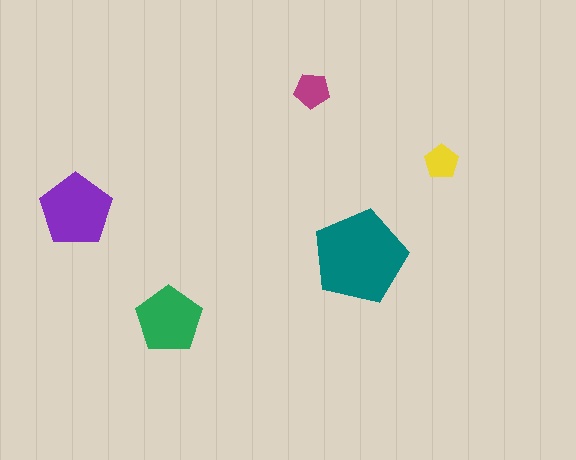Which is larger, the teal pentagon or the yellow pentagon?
The teal one.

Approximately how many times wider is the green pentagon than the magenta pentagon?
About 2 times wider.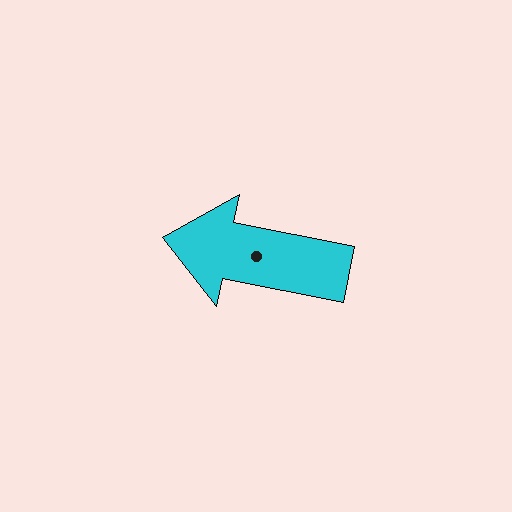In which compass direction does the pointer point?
West.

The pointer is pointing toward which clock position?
Roughly 9 o'clock.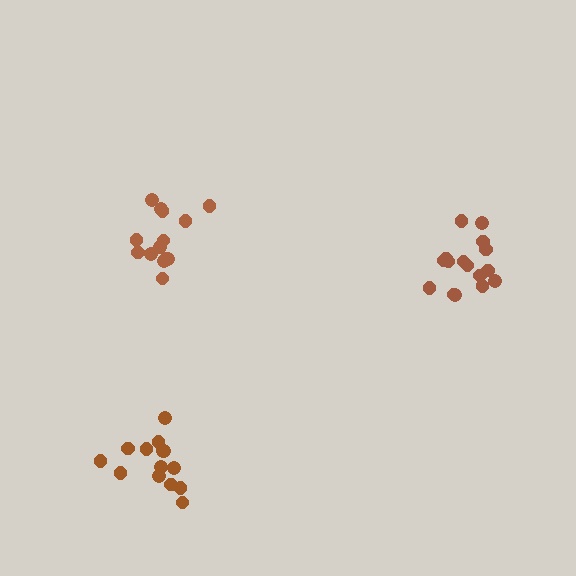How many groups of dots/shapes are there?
There are 3 groups.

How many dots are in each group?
Group 1: 16 dots, Group 2: 14 dots, Group 3: 14 dots (44 total).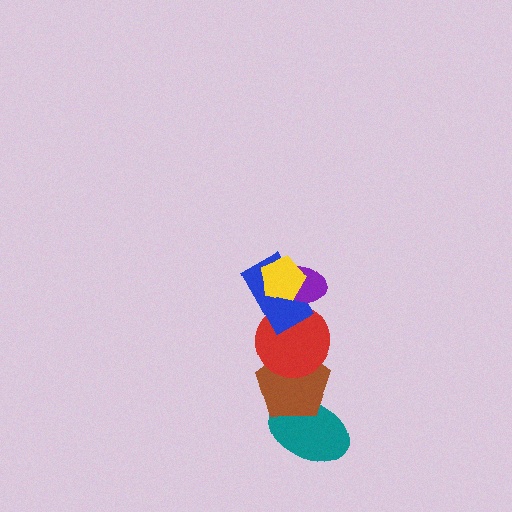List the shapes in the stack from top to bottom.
From top to bottom: the yellow pentagon, the purple ellipse, the blue rectangle, the red circle, the brown pentagon, the teal ellipse.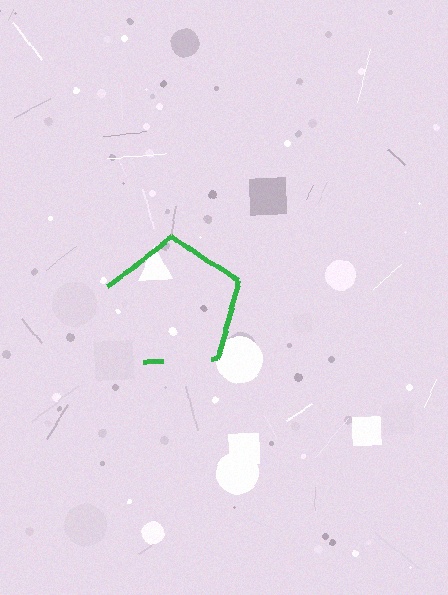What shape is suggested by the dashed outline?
The dashed outline suggests a pentagon.